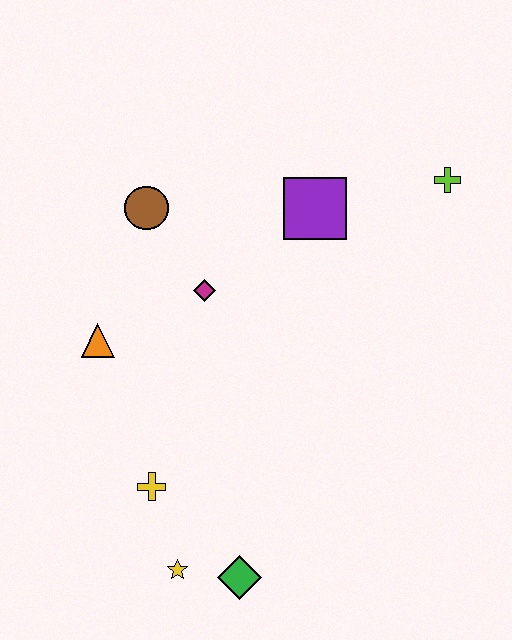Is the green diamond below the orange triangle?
Yes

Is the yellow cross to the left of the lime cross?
Yes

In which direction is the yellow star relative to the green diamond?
The yellow star is to the left of the green diamond.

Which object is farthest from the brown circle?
The green diamond is farthest from the brown circle.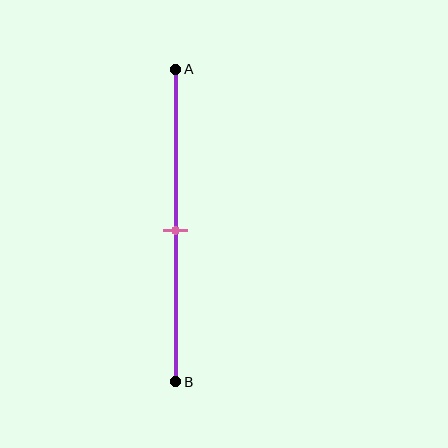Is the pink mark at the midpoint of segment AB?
Yes, the mark is approximately at the midpoint.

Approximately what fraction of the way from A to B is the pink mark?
The pink mark is approximately 50% of the way from A to B.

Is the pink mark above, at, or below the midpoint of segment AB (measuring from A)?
The pink mark is approximately at the midpoint of segment AB.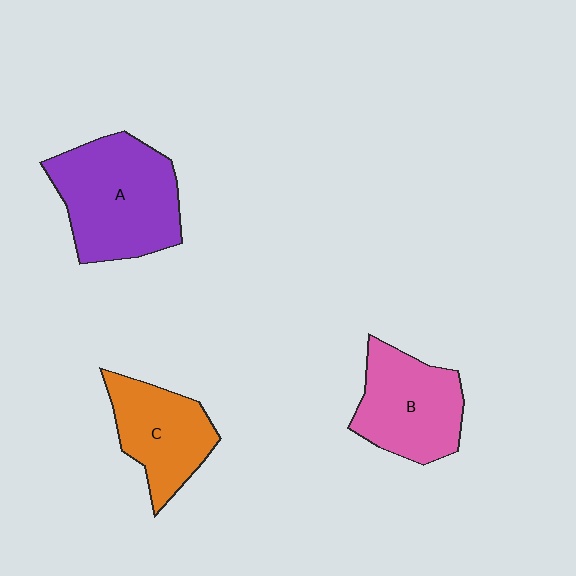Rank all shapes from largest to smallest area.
From largest to smallest: A (purple), B (pink), C (orange).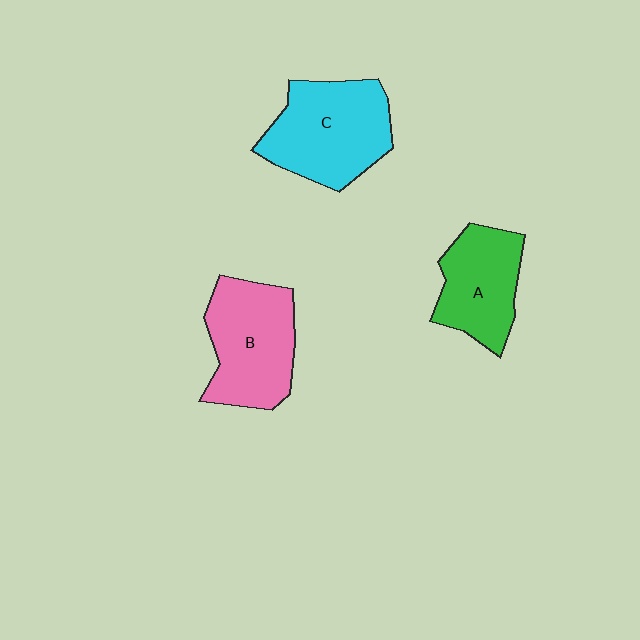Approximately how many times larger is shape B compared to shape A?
Approximately 1.2 times.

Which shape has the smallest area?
Shape A (green).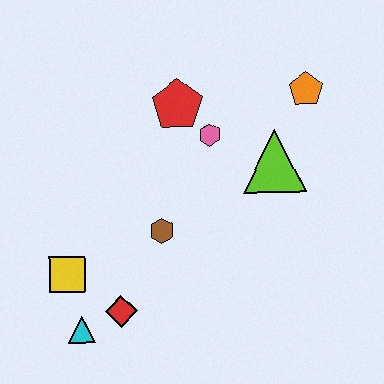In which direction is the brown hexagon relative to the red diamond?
The brown hexagon is above the red diamond.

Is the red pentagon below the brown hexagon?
No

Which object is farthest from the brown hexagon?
The orange pentagon is farthest from the brown hexagon.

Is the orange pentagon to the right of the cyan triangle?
Yes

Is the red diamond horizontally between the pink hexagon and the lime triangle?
No